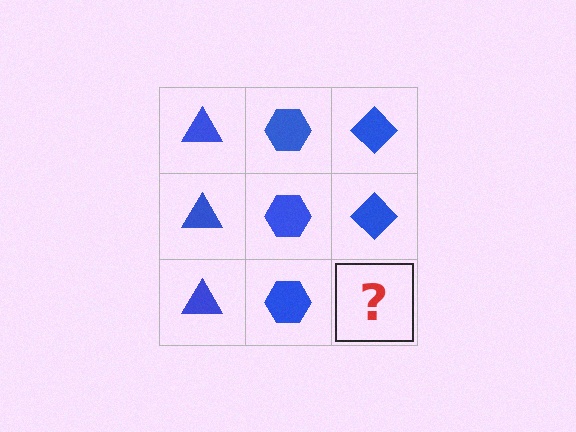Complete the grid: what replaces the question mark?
The question mark should be replaced with a blue diamond.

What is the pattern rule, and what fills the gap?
The rule is that each column has a consistent shape. The gap should be filled with a blue diamond.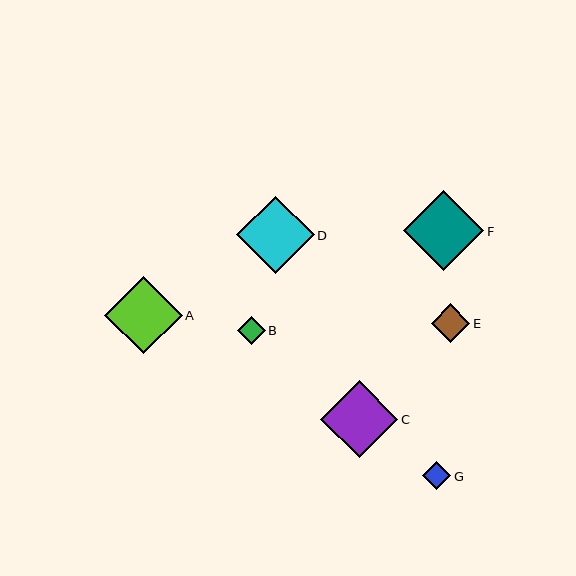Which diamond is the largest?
Diamond F is the largest with a size of approximately 80 pixels.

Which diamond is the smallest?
Diamond B is the smallest with a size of approximately 27 pixels.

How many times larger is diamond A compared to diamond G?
Diamond A is approximately 2.8 times the size of diamond G.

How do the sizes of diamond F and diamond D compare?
Diamond F and diamond D are approximately the same size.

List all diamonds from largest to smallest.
From largest to smallest: F, A, D, C, E, G, B.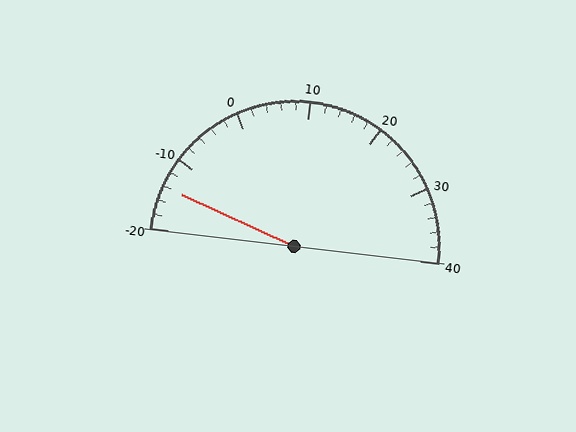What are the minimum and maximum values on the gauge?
The gauge ranges from -20 to 40.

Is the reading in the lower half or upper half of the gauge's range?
The reading is in the lower half of the range (-20 to 40).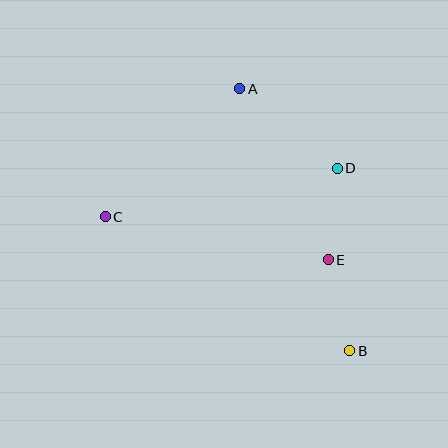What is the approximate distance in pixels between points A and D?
The distance between A and D is approximately 126 pixels.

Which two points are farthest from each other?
Points A and B are farthest from each other.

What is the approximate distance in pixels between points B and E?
The distance between B and E is approximately 93 pixels.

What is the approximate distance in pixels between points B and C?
The distance between B and C is approximately 279 pixels.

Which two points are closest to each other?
Points D and E are closest to each other.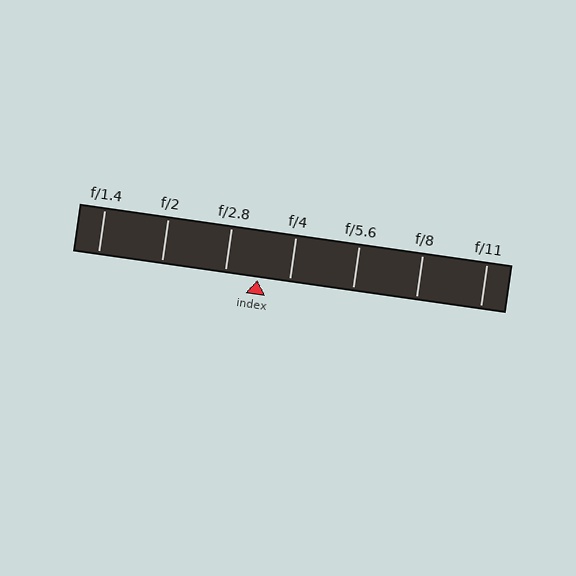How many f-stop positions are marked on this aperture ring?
There are 7 f-stop positions marked.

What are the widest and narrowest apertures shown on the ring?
The widest aperture shown is f/1.4 and the narrowest is f/11.